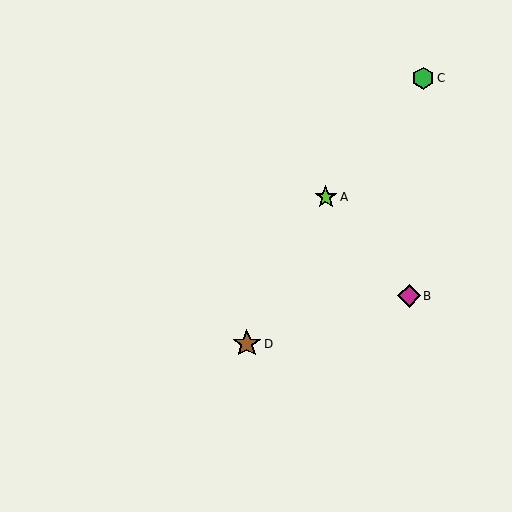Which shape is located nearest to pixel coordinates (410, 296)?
The magenta diamond (labeled B) at (409, 296) is nearest to that location.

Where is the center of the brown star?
The center of the brown star is at (247, 344).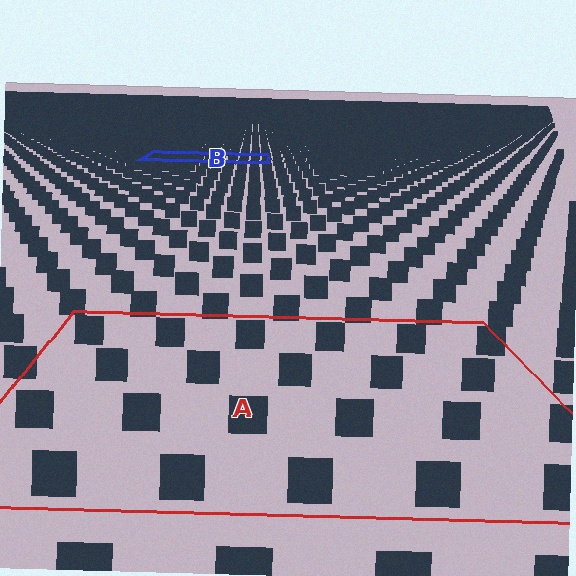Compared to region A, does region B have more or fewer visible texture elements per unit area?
Region B has more texture elements per unit area — they are packed more densely because it is farther away.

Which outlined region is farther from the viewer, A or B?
Region B is farther from the viewer — the texture elements inside it appear smaller and more densely packed.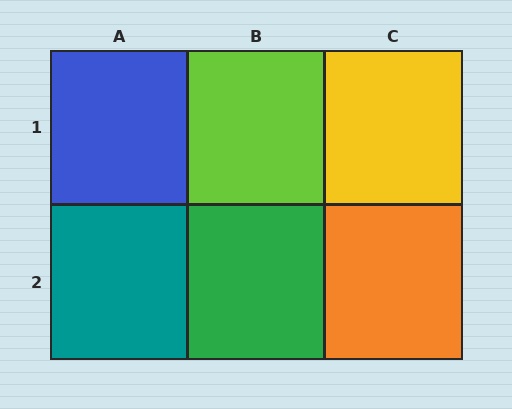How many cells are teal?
1 cell is teal.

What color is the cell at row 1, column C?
Yellow.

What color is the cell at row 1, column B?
Lime.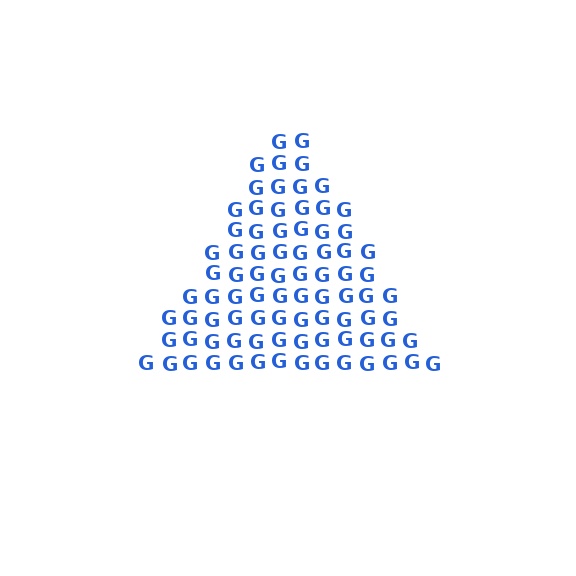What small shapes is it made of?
It is made of small letter G's.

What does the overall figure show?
The overall figure shows a triangle.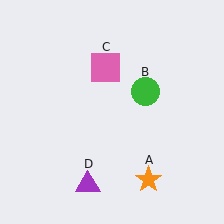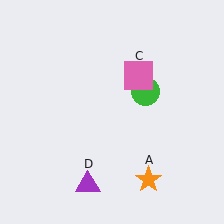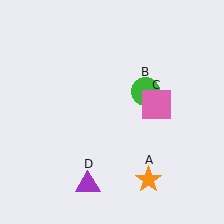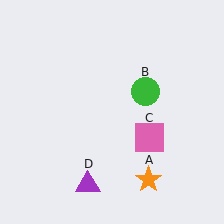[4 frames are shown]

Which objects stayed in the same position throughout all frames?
Orange star (object A) and green circle (object B) and purple triangle (object D) remained stationary.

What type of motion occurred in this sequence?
The pink square (object C) rotated clockwise around the center of the scene.